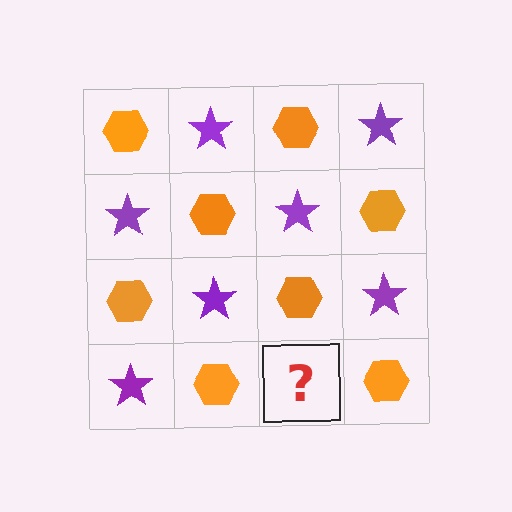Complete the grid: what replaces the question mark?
The question mark should be replaced with a purple star.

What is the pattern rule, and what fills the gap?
The rule is that it alternates orange hexagon and purple star in a checkerboard pattern. The gap should be filled with a purple star.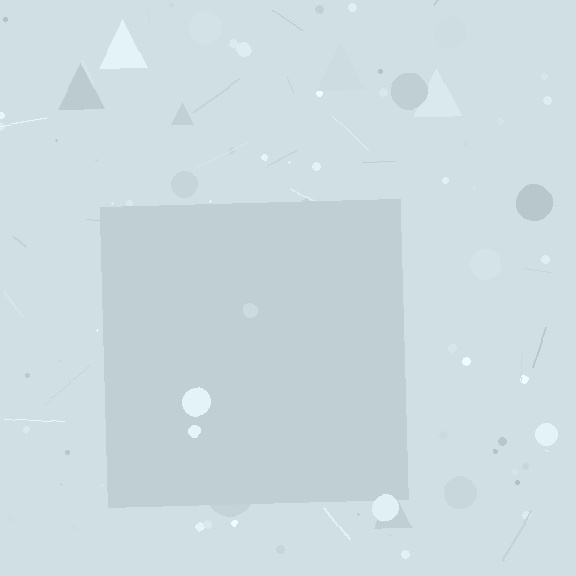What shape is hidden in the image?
A square is hidden in the image.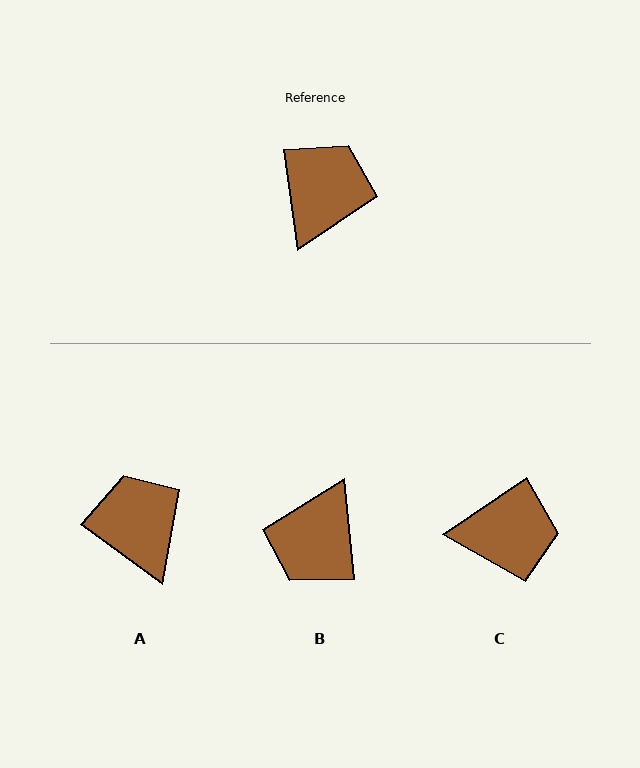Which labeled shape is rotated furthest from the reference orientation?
B, about 178 degrees away.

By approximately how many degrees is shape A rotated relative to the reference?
Approximately 46 degrees counter-clockwise.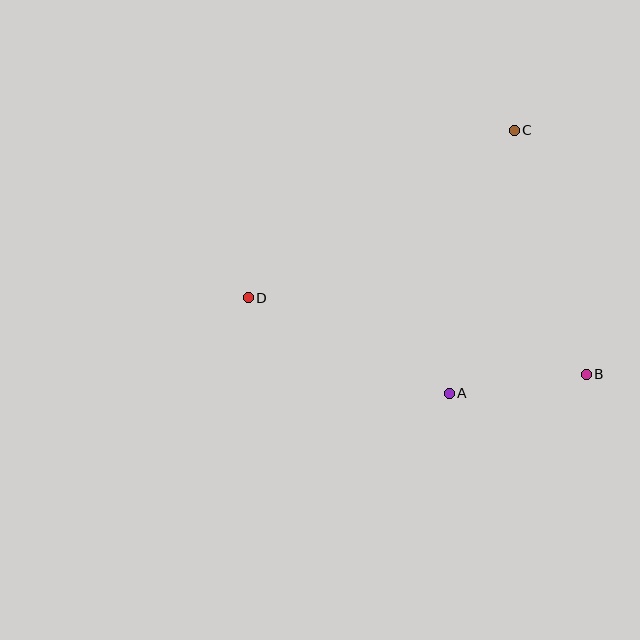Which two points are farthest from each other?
Points B and D are farthest from each other.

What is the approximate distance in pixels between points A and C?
The distance between A and C is approximately 271 pixels.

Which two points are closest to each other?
Points A and B are closest to each other.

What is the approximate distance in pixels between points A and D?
The distance between A and D is approximately 223 pixels.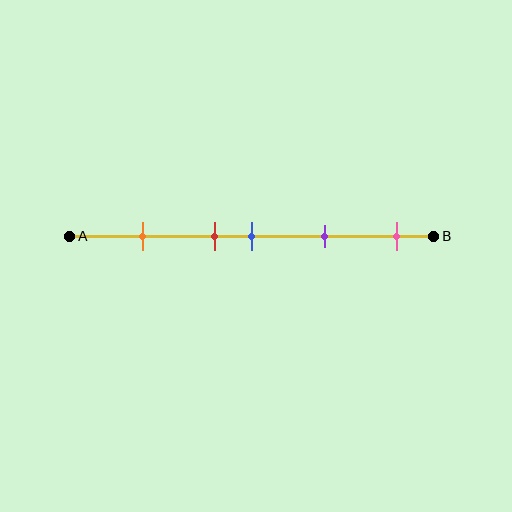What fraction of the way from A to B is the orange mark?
The orange mark is approximately 20% (0.2) of the way from A to B.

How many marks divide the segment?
There are 5 marks dividing the segment.